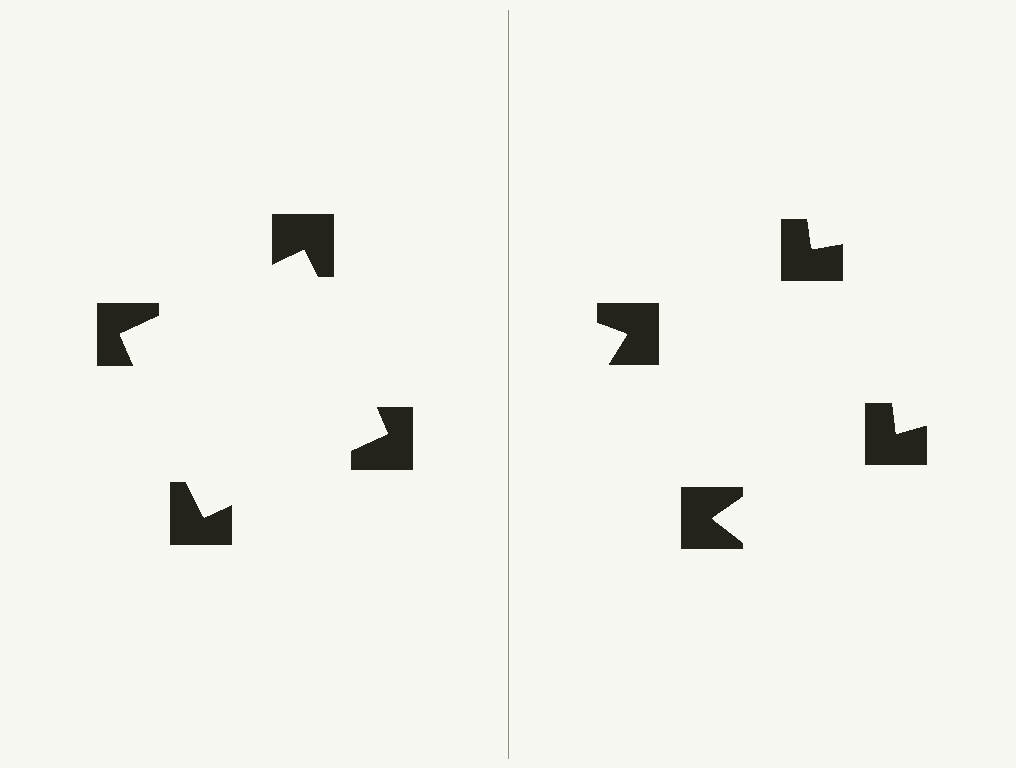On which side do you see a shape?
An illusory square appears on the left side. On the right side the wedge cuts are rotated, so no coherent shape forms.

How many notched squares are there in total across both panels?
8 — 4 on each side.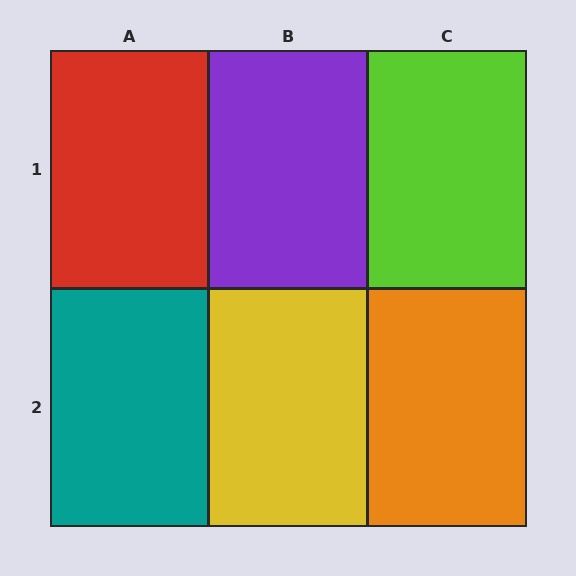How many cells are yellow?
1 cell is yellow.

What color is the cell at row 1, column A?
Red.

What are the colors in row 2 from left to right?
Teal, yellow, orange.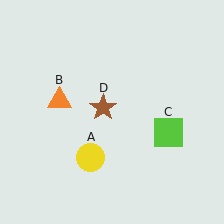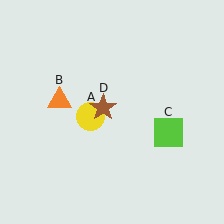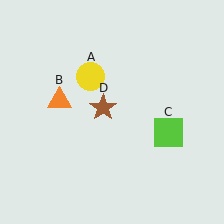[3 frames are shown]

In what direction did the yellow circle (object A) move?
The yellow circle (object A) moved up.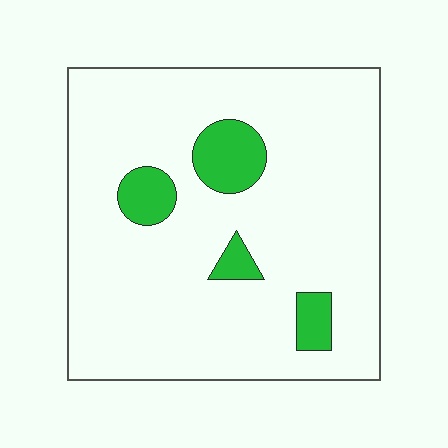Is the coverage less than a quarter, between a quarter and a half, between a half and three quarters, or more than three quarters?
Less than a quarter.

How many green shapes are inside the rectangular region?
4.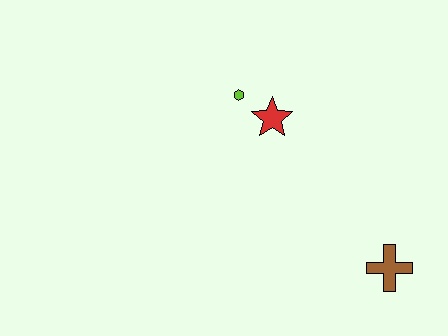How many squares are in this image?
There are no squares.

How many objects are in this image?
There are 3 objects.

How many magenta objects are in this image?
There are no magenta objects.